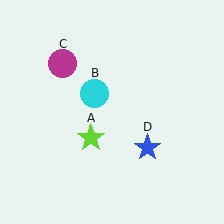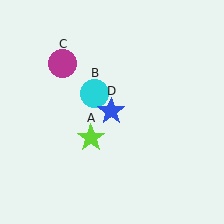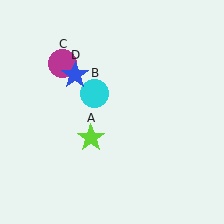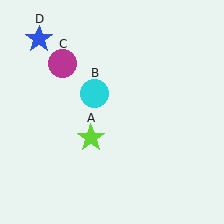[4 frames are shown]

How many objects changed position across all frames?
1 object changed position: blue star (object D).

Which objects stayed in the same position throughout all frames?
Lime star (object A) and cyan circle (object B) and magenta circle (object C) remained stationary.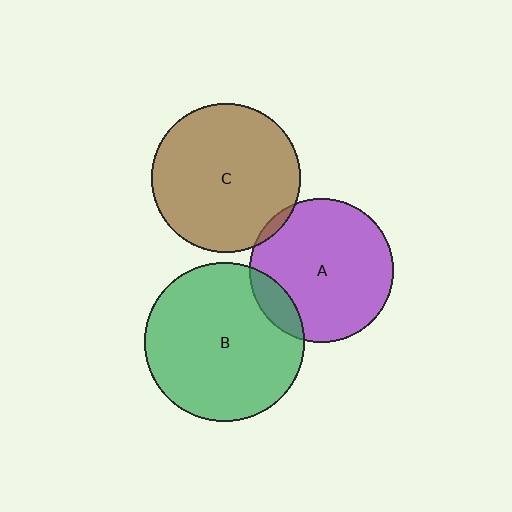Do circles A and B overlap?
Yes.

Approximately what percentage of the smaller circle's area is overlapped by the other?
Approximately 10%.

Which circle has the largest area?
Circle B (green).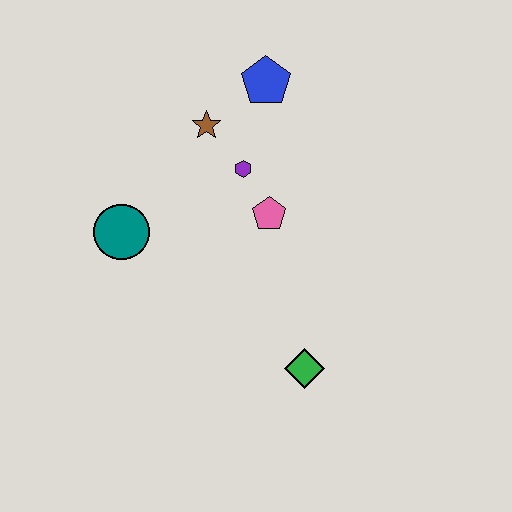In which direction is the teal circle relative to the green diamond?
The teal circle is to the left of the green diamond.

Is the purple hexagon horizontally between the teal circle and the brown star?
No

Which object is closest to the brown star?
The purple hexagon is closest to the brown star.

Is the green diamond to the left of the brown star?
No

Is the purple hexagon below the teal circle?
No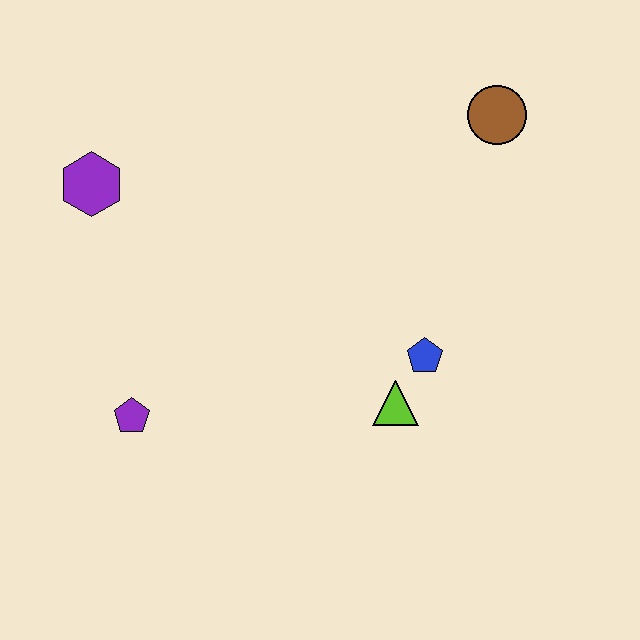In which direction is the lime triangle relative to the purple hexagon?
The lime triangle is to the right of the purple hexagon.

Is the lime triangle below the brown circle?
Yes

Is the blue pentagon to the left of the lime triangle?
No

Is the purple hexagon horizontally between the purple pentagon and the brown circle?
No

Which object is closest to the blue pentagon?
The lime triangle is closest to the blue pentagon.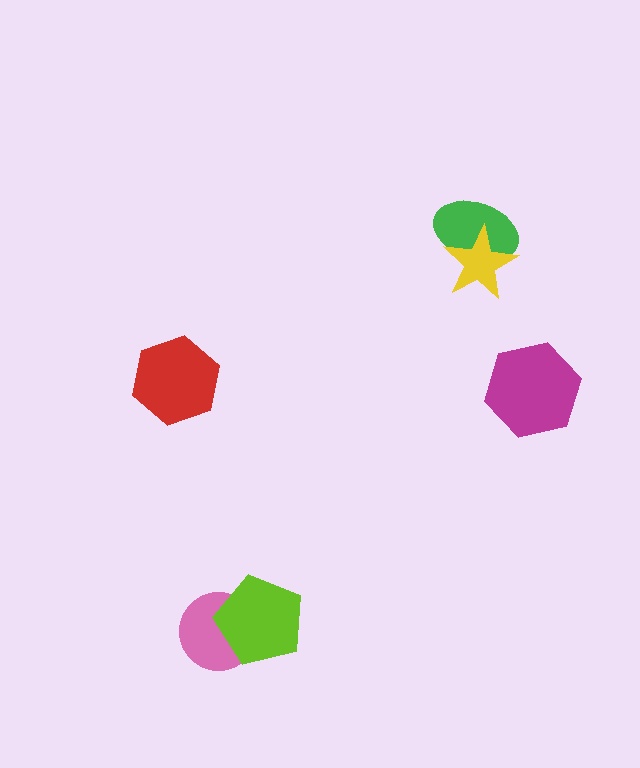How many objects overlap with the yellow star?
1 object overlaps with the yellow star.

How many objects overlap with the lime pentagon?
1 object overlaps with the lime pentagon.